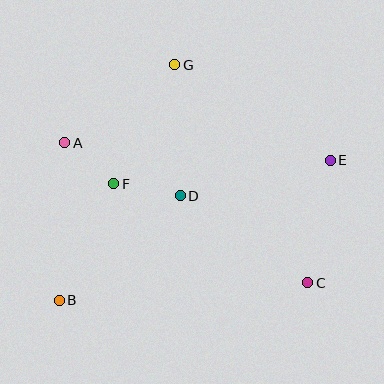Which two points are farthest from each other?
Points B and E are farthest from each other.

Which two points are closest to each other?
Points A and F are closest to each other.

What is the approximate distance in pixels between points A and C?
The distance between A and C is approximately 280 pixels.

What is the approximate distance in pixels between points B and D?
The distance between B and D is approximately 160 pixels.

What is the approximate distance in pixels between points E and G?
The distance between E and G is approximately 182 pixels.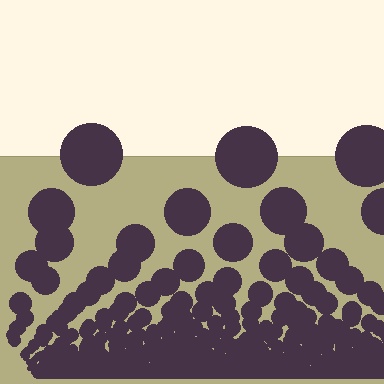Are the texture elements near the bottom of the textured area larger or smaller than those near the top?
Smaller. The gradient is inverted — elements near the bottom are smaller and denser.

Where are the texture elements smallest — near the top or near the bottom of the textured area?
Near the bottom.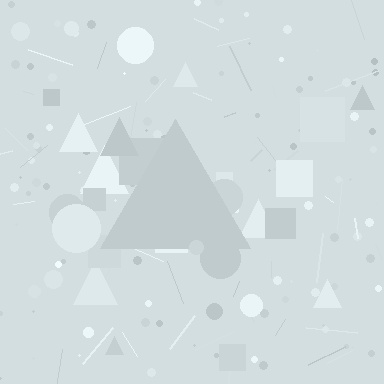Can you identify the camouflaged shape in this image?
The camouflaged shape is a triangle.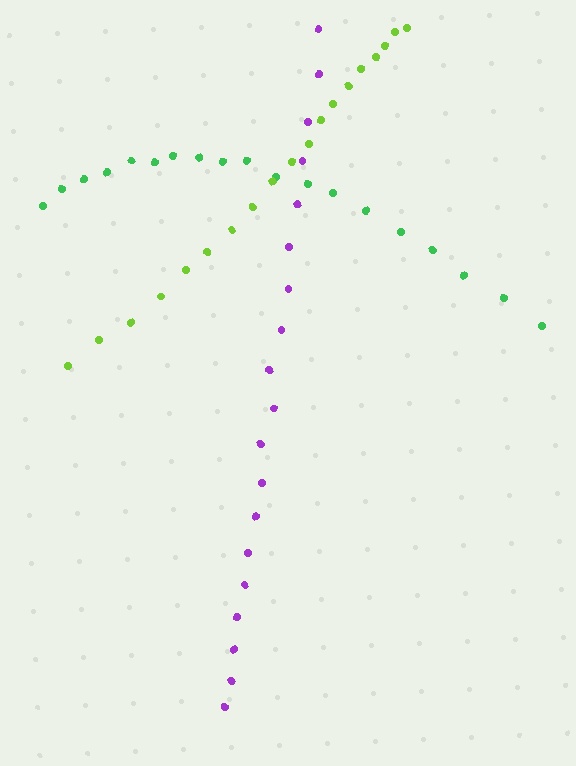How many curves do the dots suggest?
There are 3 distinct paths.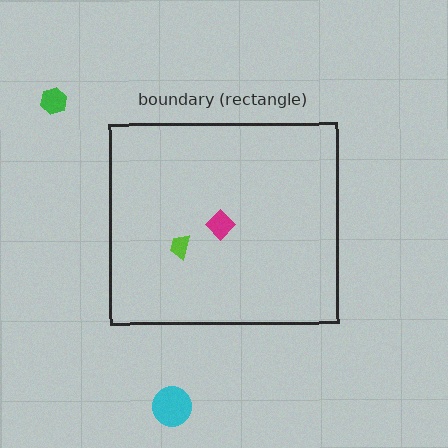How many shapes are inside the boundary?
2 inside, 2 outside.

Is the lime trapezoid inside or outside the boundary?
Inside.